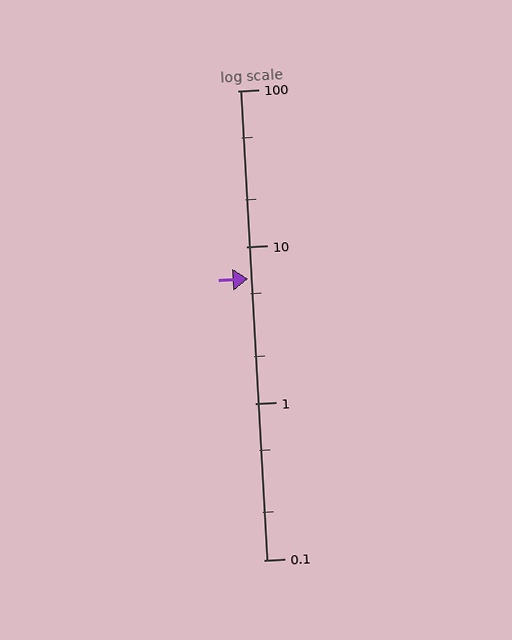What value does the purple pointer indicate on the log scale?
The pointer indicates approximately 6.3.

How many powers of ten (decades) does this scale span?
The scale spans 3 decades, from 0.1 to 100.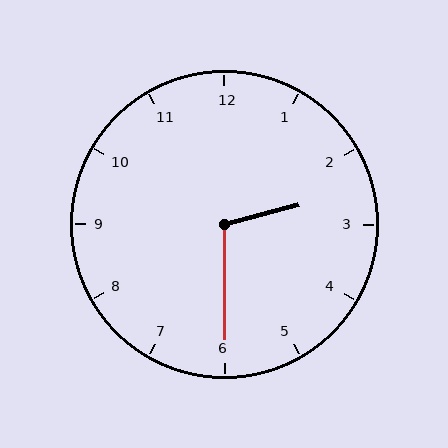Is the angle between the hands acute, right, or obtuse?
It is obtuse.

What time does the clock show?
2:30.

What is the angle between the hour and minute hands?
Approximately 105 degrees.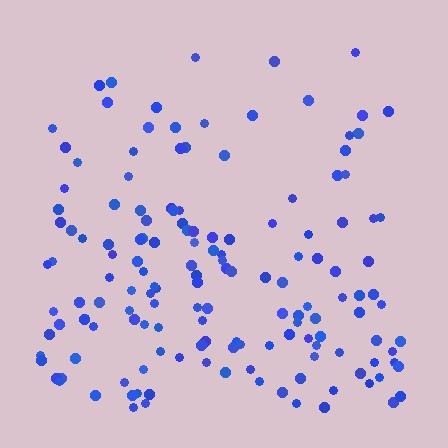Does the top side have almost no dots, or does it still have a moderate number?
Still a moderate number, just noticeably fewer than the bottom.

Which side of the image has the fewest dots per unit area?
The top.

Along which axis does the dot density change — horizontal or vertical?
Vertical.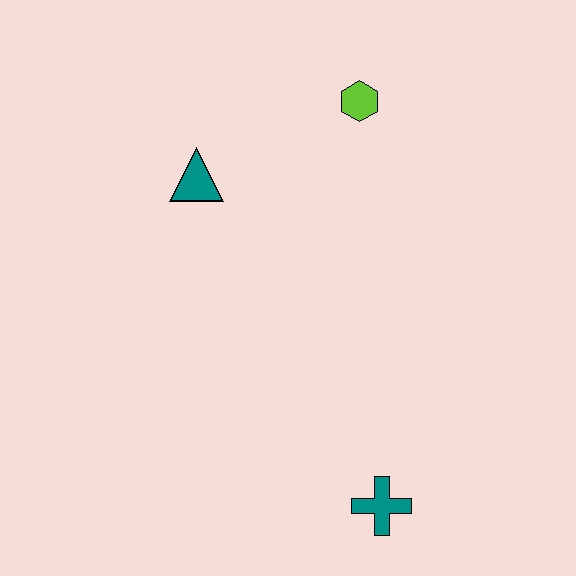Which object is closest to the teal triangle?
The lime hexagon is closest to the teal triangle.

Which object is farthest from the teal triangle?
The teal cross is farthest from the teal triangle.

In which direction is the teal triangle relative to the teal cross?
The teal triangle is above the teal cross.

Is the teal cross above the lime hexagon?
No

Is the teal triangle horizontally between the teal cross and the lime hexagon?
No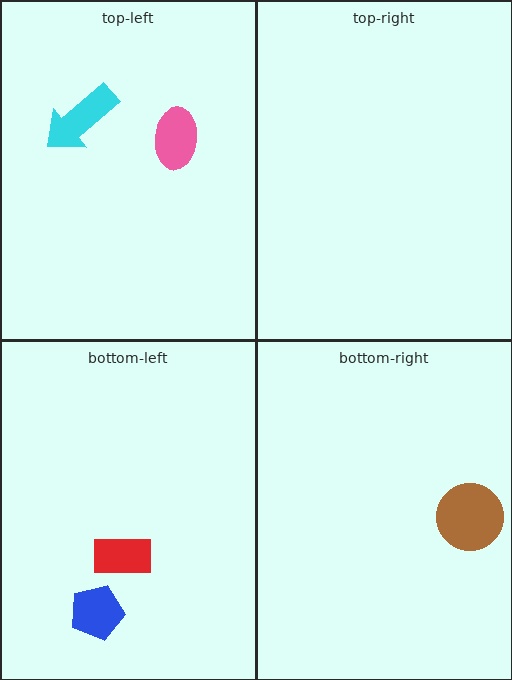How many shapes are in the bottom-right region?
1.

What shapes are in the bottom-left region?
The red rectangle, the blue pentagon.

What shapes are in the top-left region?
The cyan arrow, the pink ellipse.